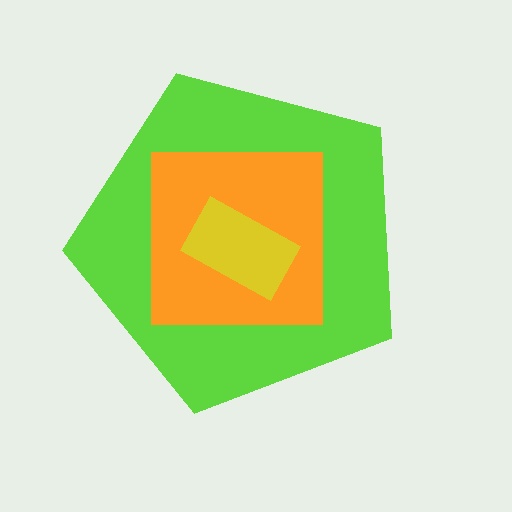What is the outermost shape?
The lime pentagon.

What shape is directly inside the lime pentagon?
The orange square.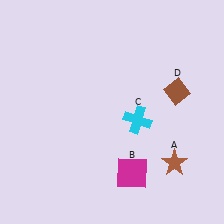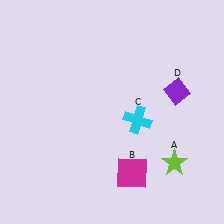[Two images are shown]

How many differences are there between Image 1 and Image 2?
There are 2 differences between the two images.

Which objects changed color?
A changed from brown to lime. D changed from brown to purple.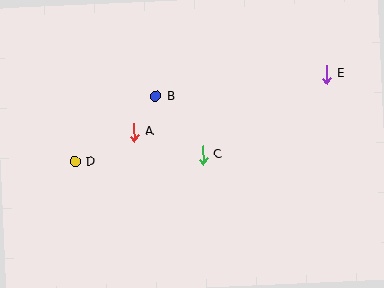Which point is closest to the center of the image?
Point C at (203, 155) is closest to the center.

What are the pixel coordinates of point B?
Point B is at (156, 96).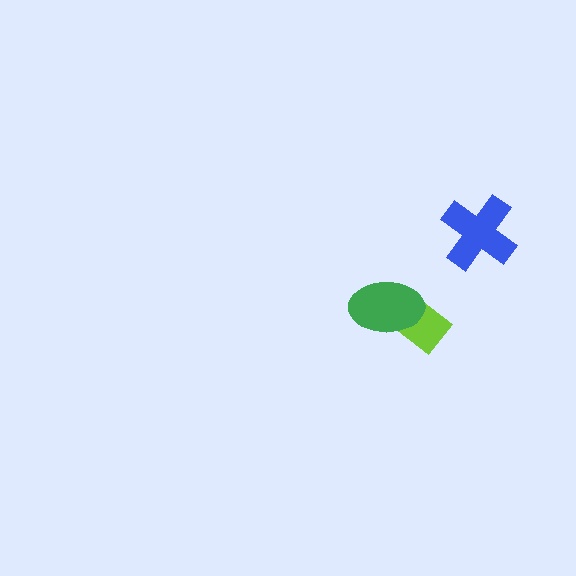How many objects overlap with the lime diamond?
1 object overlaps with the lime diamond.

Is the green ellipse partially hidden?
No, no other shape covers it.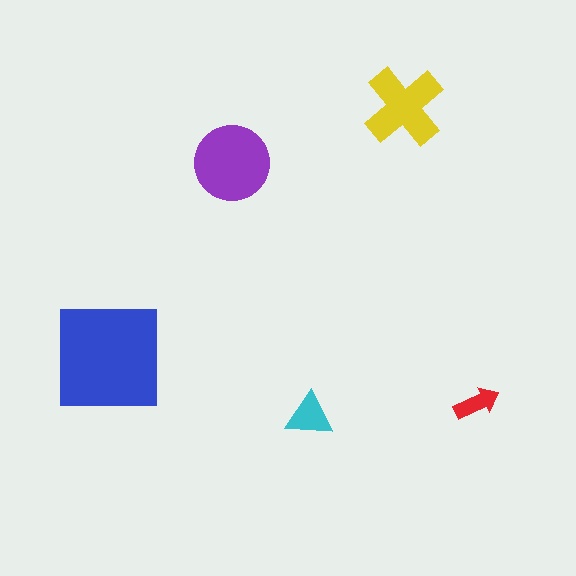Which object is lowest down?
The cyan triangle is bottommost.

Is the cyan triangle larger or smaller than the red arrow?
Larger.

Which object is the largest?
The blue square.